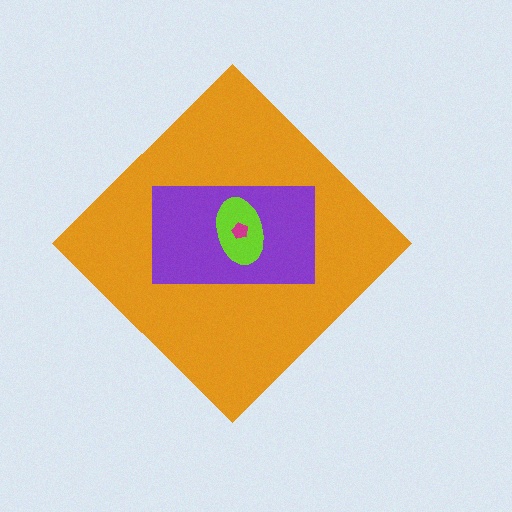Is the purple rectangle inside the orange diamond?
Yes.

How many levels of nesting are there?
4.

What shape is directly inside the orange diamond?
The purple rectangle.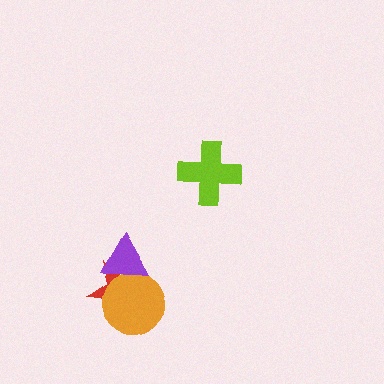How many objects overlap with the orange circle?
2 objects overlap with the orange circle.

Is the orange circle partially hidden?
Yes, it is partially covered by another shape.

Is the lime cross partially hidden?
No, no other shape covers it.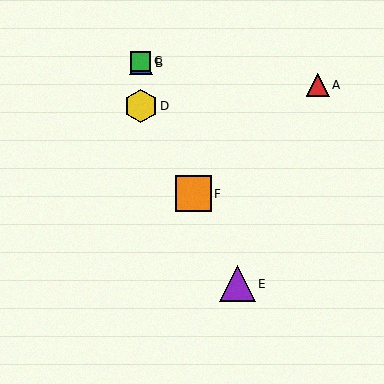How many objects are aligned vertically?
3 objects (B, C, D) are aligned vertically.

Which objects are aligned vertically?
Objects B, C, D are aligned vertically.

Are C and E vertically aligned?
No, C is at x≈141 and E is at x≈237.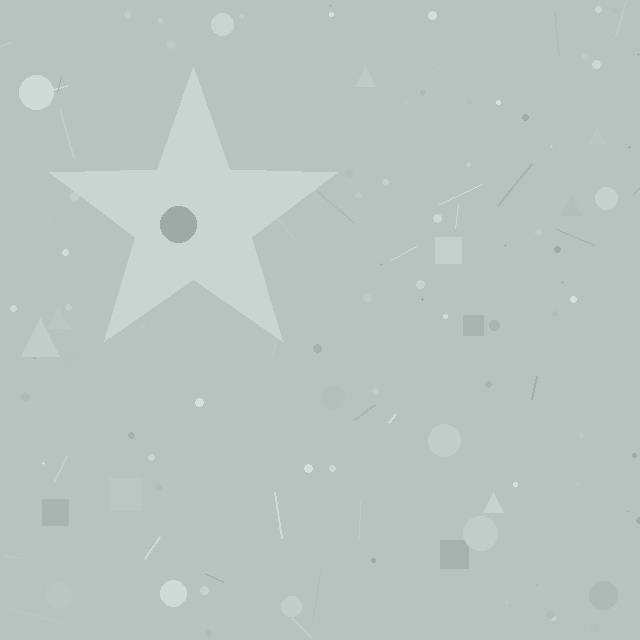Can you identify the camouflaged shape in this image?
The camouflaged shape is a star.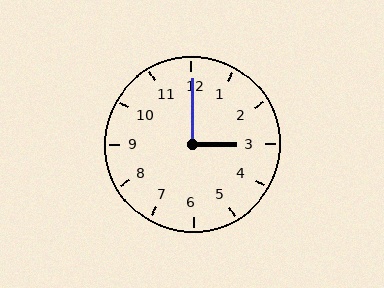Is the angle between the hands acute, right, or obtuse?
It is right.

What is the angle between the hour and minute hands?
Approximately 90 degrees.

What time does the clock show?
3:00.